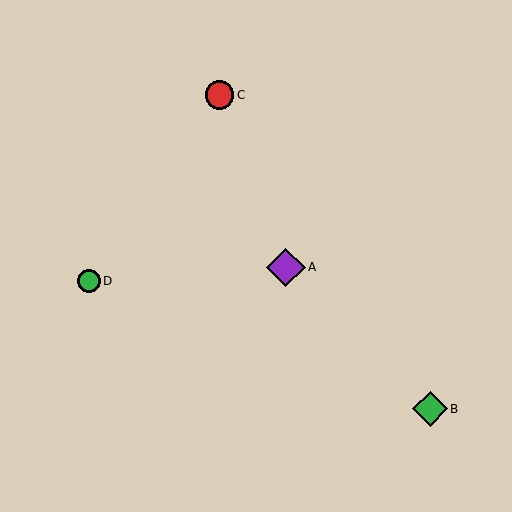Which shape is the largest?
The purple diamond (labeled A) is the largest.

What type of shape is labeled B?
Shape B is a green diamond.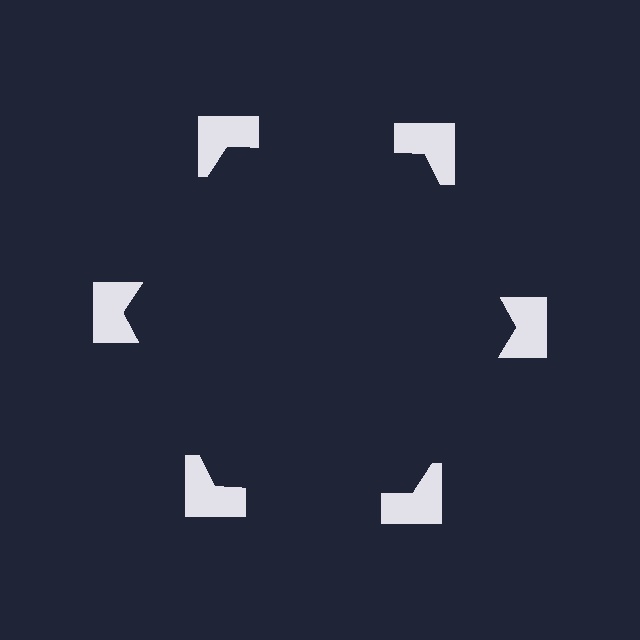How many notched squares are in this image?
There are 6 — one at each vertex of the illusory hexagon.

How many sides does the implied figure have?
6 sides.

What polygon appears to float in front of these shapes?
An illusory hexagon — its edges are inferred from the aligned wedge cuts in the notched squares, not physically drawn.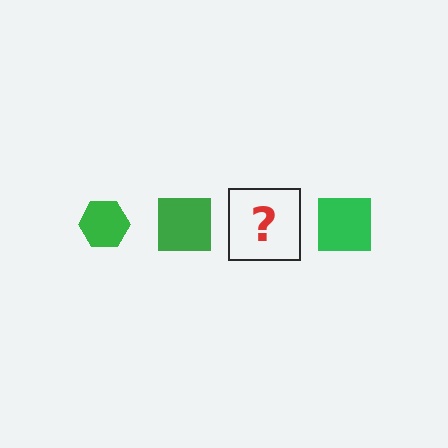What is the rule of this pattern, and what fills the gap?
The rule is that the pattern cycles through hexagon, square shapes in green. The gap should be filled with a green hexagon.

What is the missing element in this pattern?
The missing element is a green hexagon.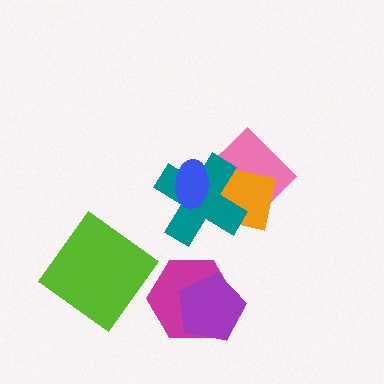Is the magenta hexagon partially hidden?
Yes, it is partially covered by another shape.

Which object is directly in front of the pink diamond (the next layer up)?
The orange square is directly in front of the pink diamond.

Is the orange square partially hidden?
Yes, it is partially covered by another shape.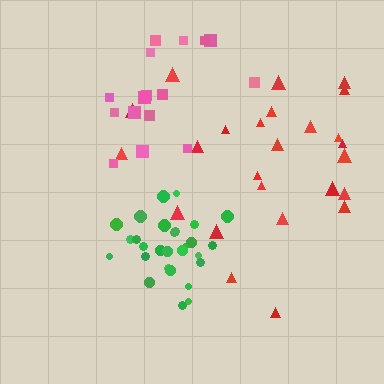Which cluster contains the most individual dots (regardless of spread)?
Green (28).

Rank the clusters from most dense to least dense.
green, pink, red.